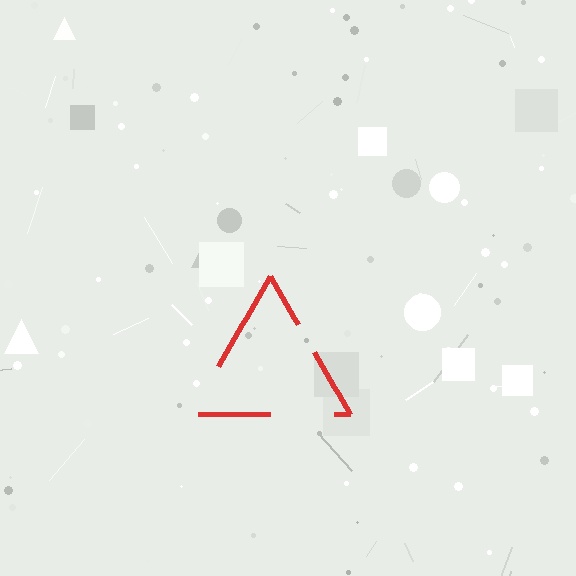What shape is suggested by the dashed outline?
The dashed outline suggests a triangle.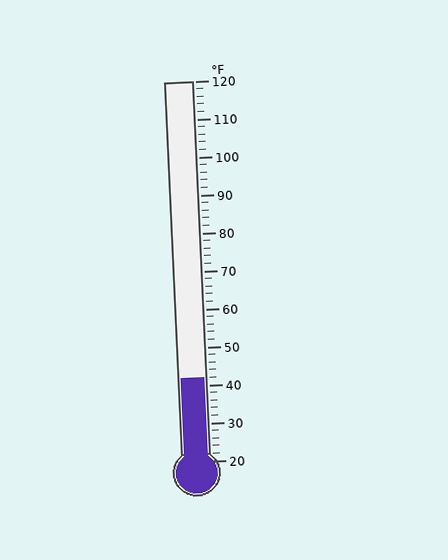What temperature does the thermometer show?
The thermometer shows approximately 42°F.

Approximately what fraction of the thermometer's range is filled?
The thermometer is filled to approximately 20% of its range.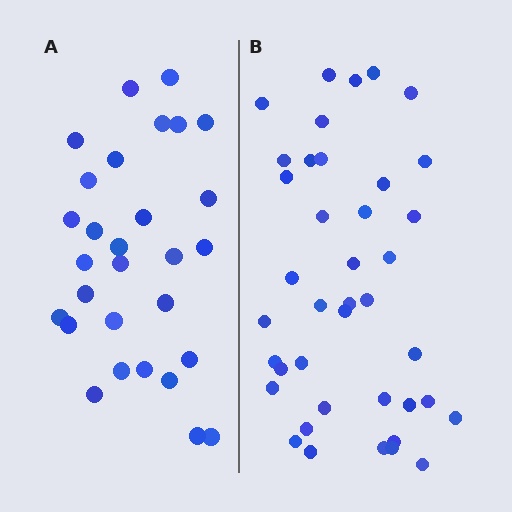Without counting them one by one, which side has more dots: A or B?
Region B (the right region) has more dots.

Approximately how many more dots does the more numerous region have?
Region B has roughly 12 or so more dots than region A.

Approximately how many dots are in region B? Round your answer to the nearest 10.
About 40 dots.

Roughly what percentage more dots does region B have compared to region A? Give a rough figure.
About 40% more.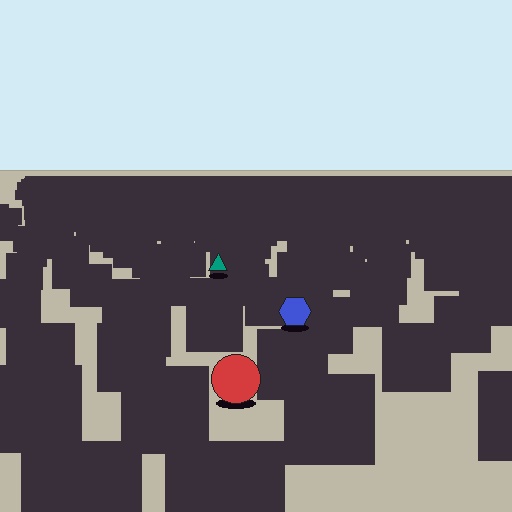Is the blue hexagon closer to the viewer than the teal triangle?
Yes. The blue hexagon is closer — you can tell from the texture gradient: the ground texture is coarser near it.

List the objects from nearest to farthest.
From nearest to farthest: the red circle, the blue hexagon, the teal triangle.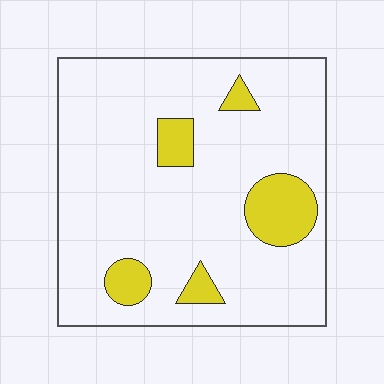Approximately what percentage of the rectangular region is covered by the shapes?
Approximately 15%.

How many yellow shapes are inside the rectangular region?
5.